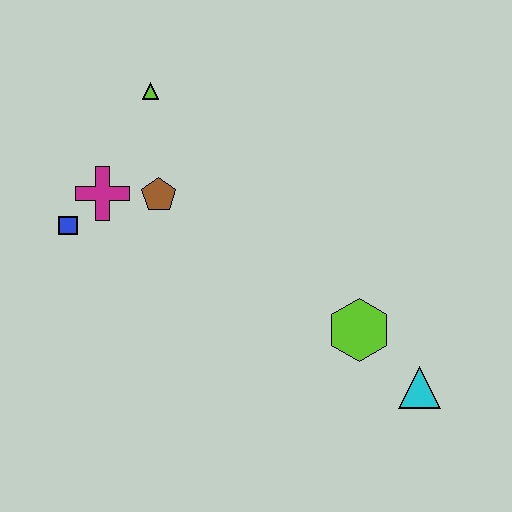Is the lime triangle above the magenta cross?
Yes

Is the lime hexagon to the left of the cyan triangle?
Yes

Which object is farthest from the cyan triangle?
The lime triangle is farthest from the cyan triangle.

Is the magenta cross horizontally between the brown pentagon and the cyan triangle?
No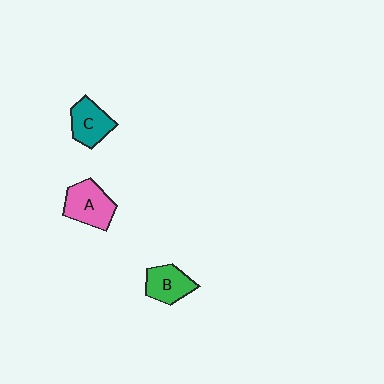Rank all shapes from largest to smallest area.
From largest to smallest: A (pink), C (teal), B (green).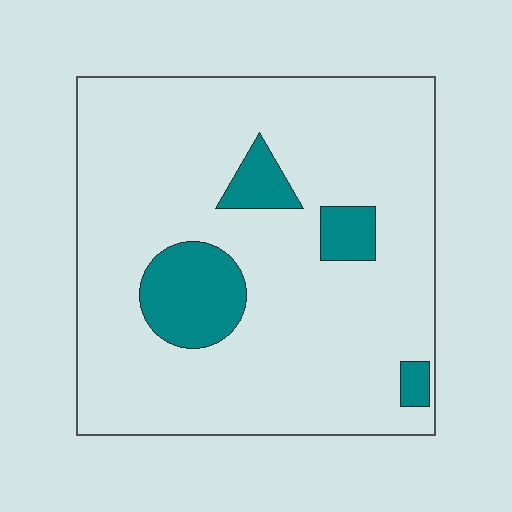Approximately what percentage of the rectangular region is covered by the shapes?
Approximately 15%.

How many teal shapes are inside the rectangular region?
4.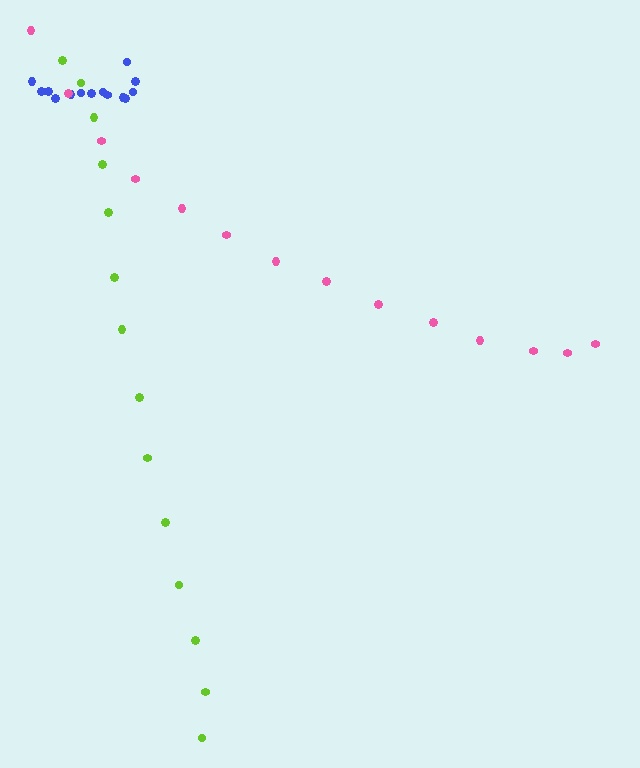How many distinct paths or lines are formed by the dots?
There are 3 distinct paths.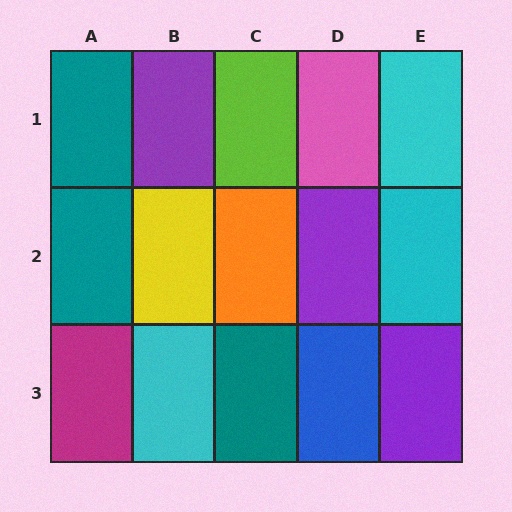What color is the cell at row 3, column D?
Blue.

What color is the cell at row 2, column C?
Orange.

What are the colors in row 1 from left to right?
Teal, purple, lime, pink, cyan.